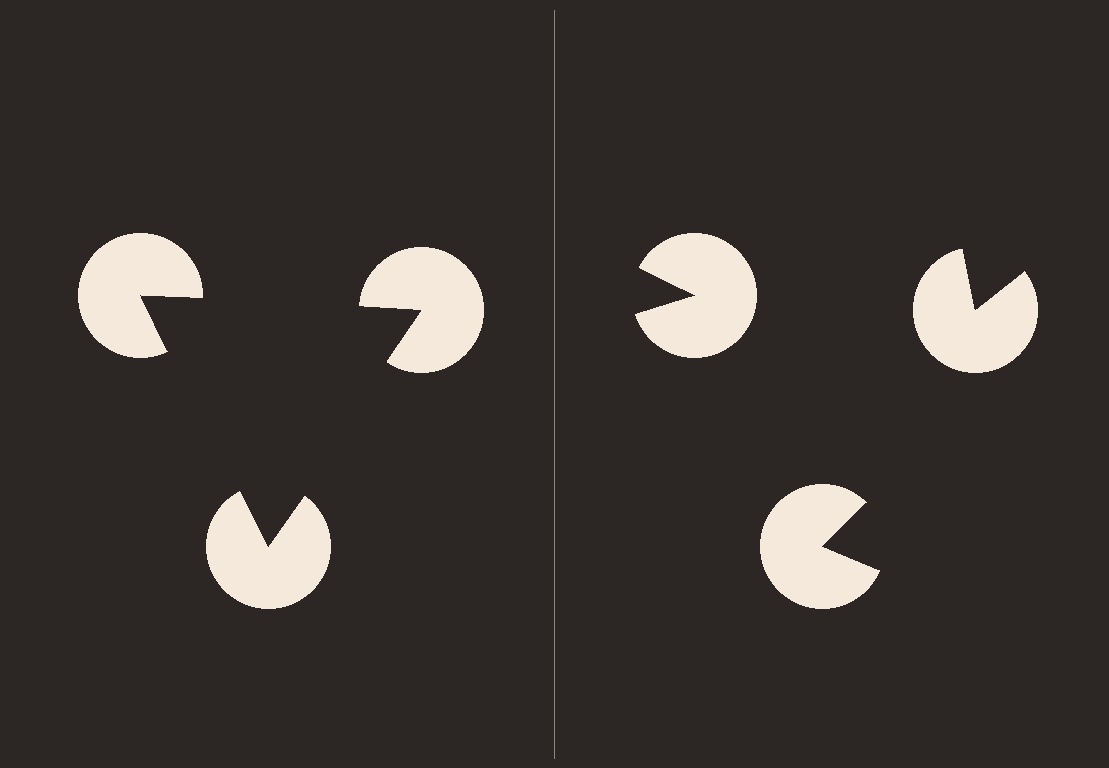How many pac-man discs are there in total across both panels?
6 — 3 on each side.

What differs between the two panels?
The pac-man discs are positioned identically on both sides; only the wedge orientations differ. On the left they align to a triangle; on the right they are misaligned.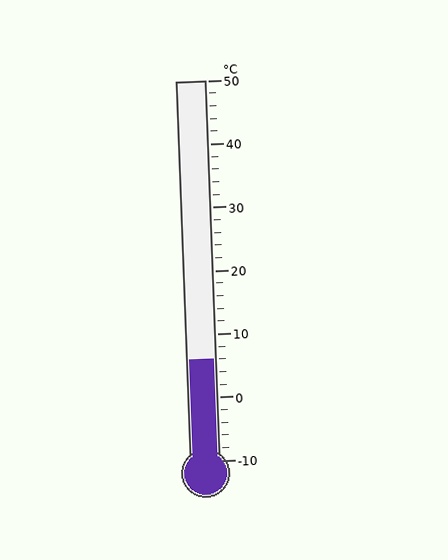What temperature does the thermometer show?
The thermometer shows approximately 6°C.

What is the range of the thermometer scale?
The thermometer scale ranges from -10°C to 50°C.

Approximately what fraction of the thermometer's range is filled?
The thermometer is filled to approximately 25% of its range.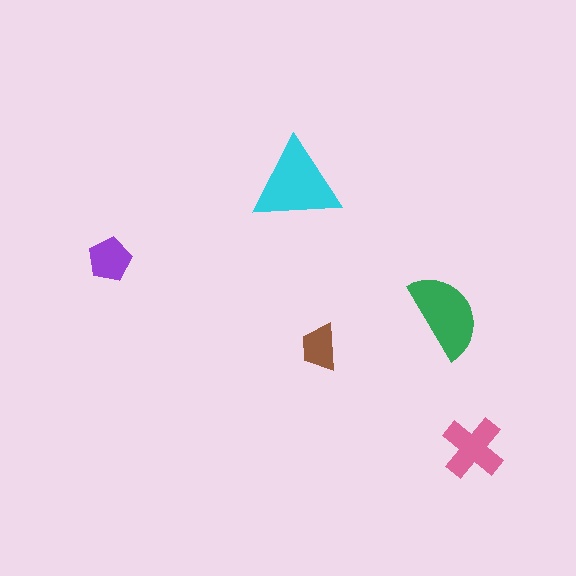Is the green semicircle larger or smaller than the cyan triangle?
Smaller.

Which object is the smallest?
The brown trapezoid.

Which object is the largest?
The cyan triangle.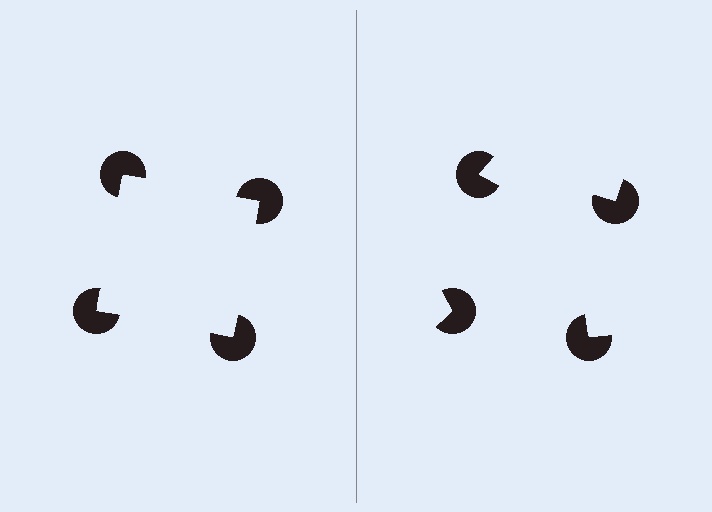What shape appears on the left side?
An illusory square.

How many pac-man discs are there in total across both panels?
8 — 4 on each side.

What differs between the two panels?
The pac-man discs are positioned identically on both sides; only the wedge orientations differ. On the left they align to a square; on the right they are misaligned.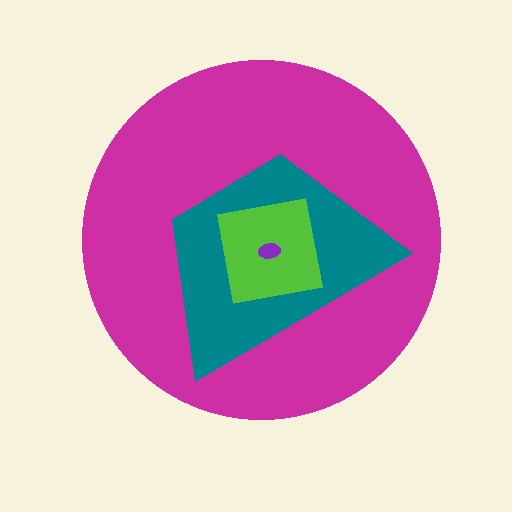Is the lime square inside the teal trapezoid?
Yes.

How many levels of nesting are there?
4.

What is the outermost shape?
The magenta circle.